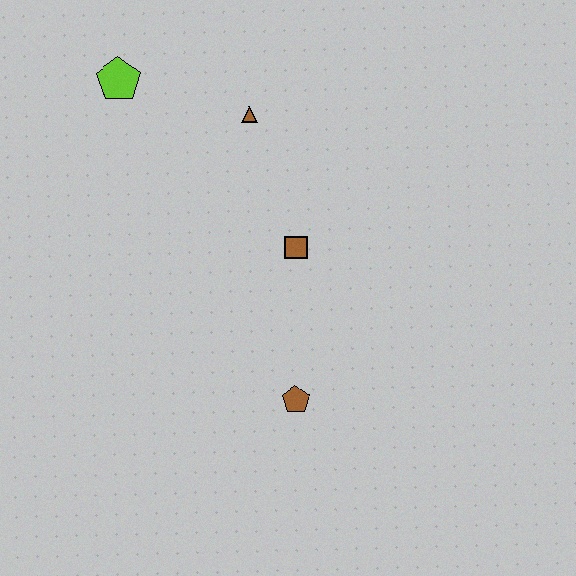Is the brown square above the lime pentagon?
No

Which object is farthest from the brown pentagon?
The lime pentagon is farthest from the brown pentagon.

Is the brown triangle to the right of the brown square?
No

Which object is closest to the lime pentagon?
The brown triangle is closest to the lime pentagon.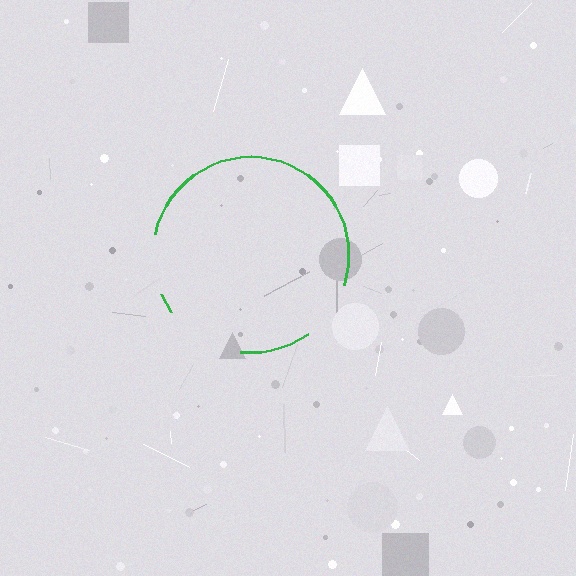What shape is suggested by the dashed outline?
The dashed outline suggests a circle.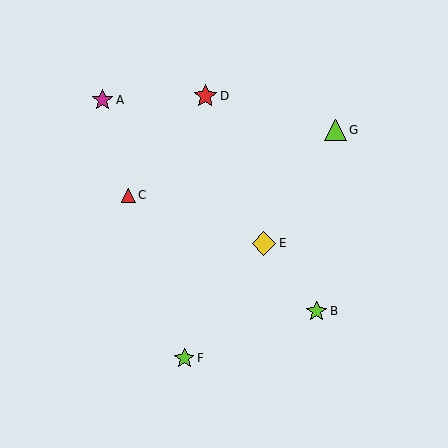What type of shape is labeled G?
Shape G is a lime triangle.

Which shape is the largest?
The yellow diamond (labeled E) is the largest.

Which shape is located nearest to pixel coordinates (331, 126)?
The lime triangle (labeled G) at (336, 130) is nearest to that location.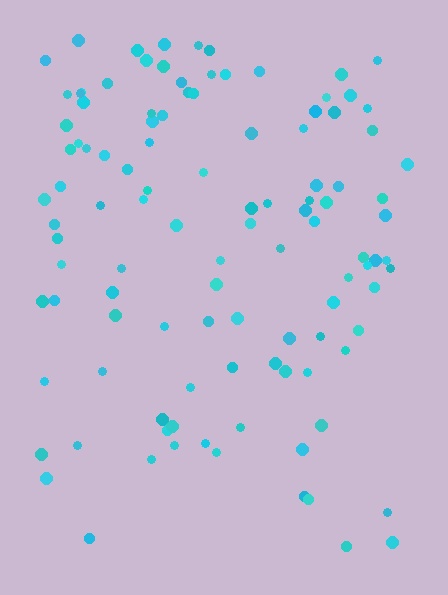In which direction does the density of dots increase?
From bottom to top, with the top side densest.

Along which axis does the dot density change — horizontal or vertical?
Vertical.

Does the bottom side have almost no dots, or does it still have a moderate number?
Still a moderate number, just noticeably fewer than the top.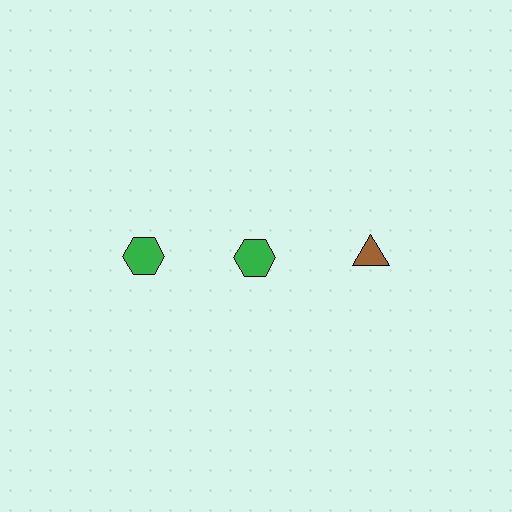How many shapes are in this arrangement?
There are 3 shapes arranged in a grid pattern.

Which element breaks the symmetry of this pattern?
The brown triangle in the top row, center column breaks the symmetry. All other shapes are green hexagons.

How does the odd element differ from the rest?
It differs in both color (brown instead of green) and shape (triangle instead of hexagon).